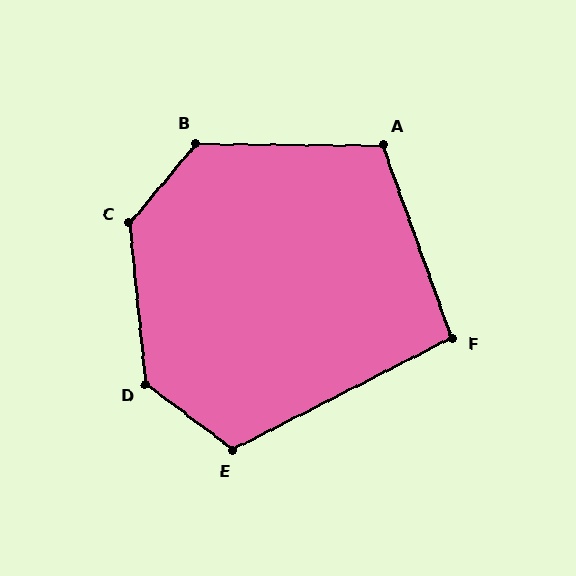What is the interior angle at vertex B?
Approximately 129 degrees (obtuse).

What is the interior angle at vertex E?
Approximately 115 degrees (obtuse).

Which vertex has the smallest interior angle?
F, at approximately 98 degrees.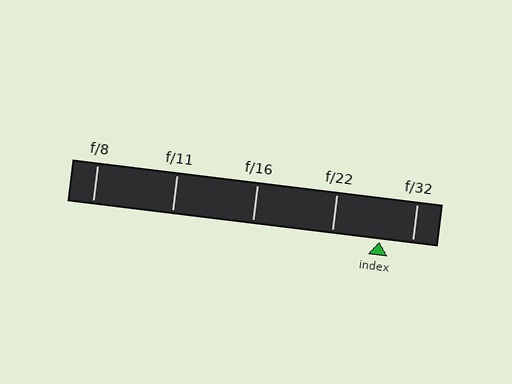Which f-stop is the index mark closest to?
The index mark is closest to f/32.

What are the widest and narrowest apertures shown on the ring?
The widest aperture shown is f/8 and the narrowest is f/32.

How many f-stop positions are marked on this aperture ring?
There are 5 f-stop positions marked.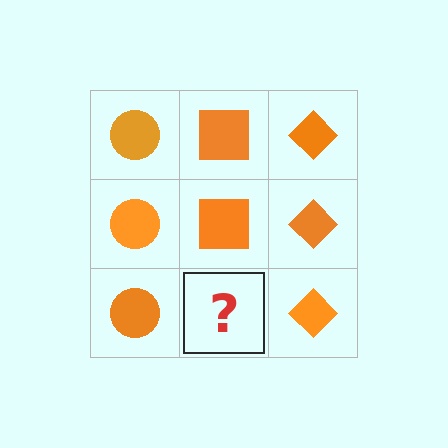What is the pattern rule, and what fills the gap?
The rule is that each column has a consistent shape. The gap should be filled with an orange square.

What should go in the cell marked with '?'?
The missing cell should contain an orange square.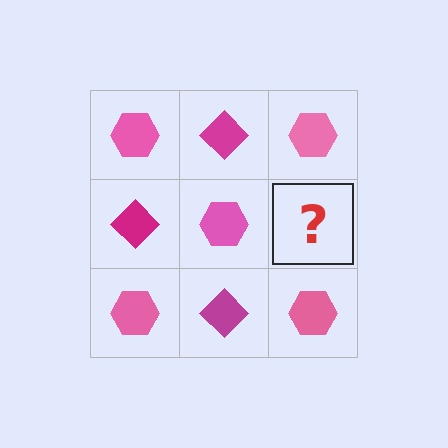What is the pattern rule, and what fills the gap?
The rule is that it alternates pink hexagon and magenta diamond in a checkerboard pattern. The gap should be filled with a magenta diamond.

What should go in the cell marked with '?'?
The missing cell should contain a magenta diamond.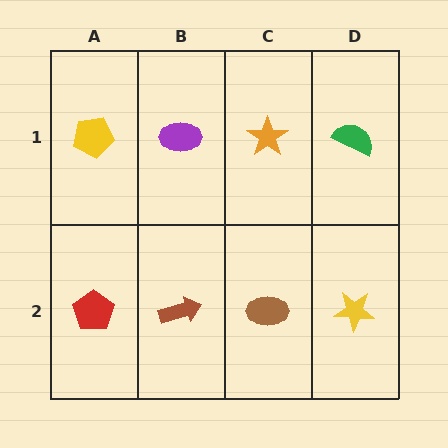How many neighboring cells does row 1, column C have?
3.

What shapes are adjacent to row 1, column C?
A brown ellipse (row 2, column C), a purple ellipse (row 1, column B), a green semicircle (row 1, column D).